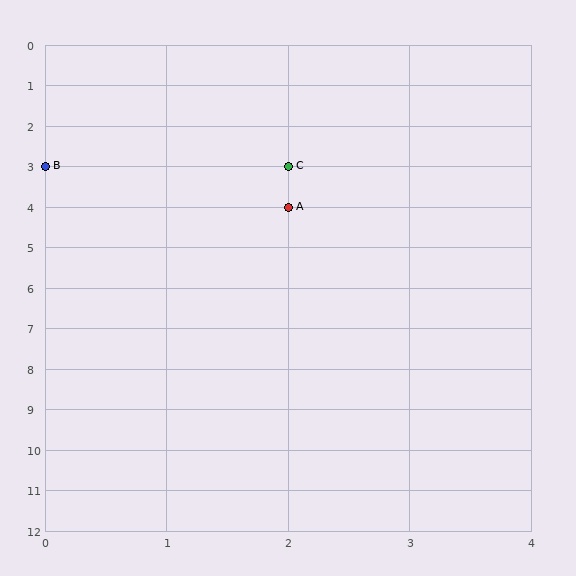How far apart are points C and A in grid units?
Points C and A are 1 row apart.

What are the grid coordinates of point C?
Point C is at grid coordinates (2, 3).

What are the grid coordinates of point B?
Point B is at grid coordinates (0, 3).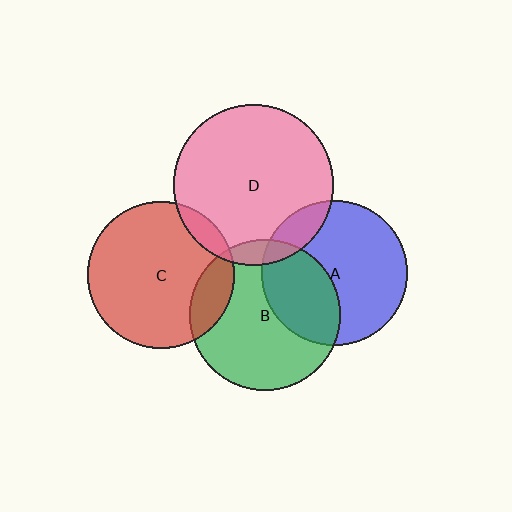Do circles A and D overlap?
Yes.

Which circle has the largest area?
Circle D (pink).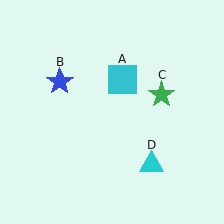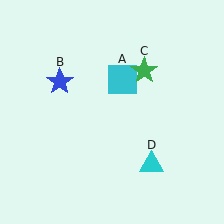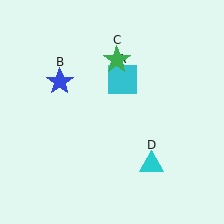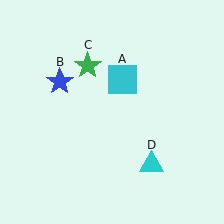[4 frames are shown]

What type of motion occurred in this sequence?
The green star (object C) rotated counterclockwise around the center of the scene.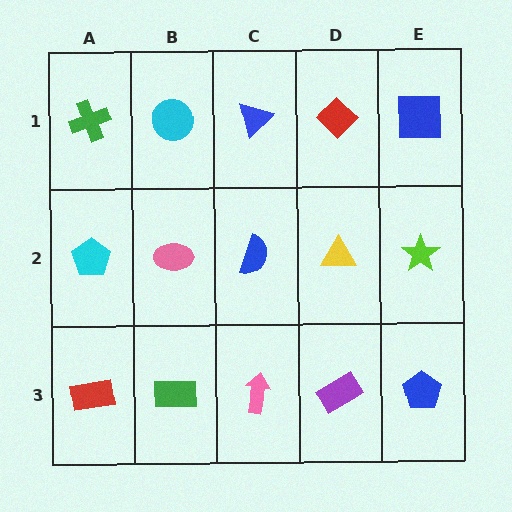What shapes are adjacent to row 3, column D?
A yellow triangle (row 2, column D), a pink arrow (row 3, column C), a blue pentagon (row 3, column E).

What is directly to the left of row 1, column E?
A red diamond.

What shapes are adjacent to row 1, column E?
A lime star (row 2, column E), a red diamond (row 1, column D).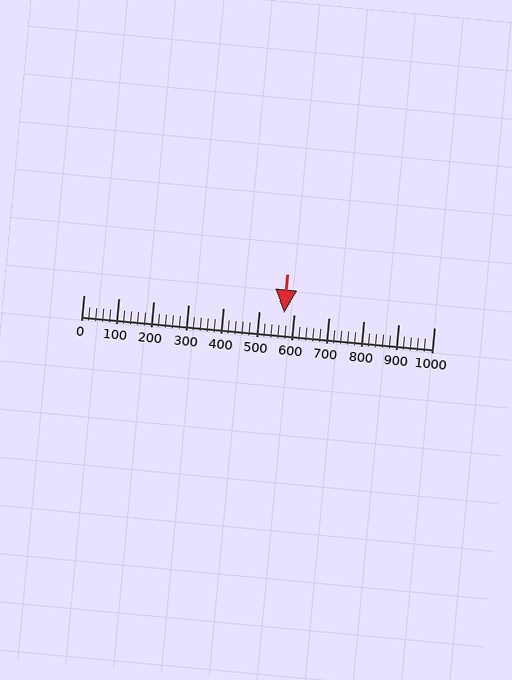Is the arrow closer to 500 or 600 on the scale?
The arrow is closer to 600.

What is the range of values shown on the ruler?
The ruler shows values from 0 to 1000.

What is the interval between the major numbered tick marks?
The major tick marks are spaced 100 units apart.